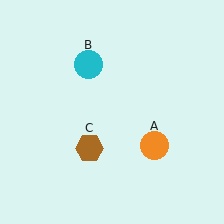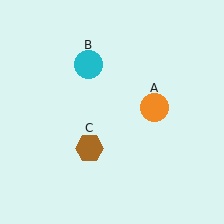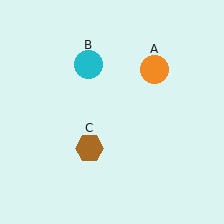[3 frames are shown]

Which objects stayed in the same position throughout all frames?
Cyan circle (object B) and brown hexagon (object C) remained stationary.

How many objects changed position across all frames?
1 object changed position: orange circle (object A).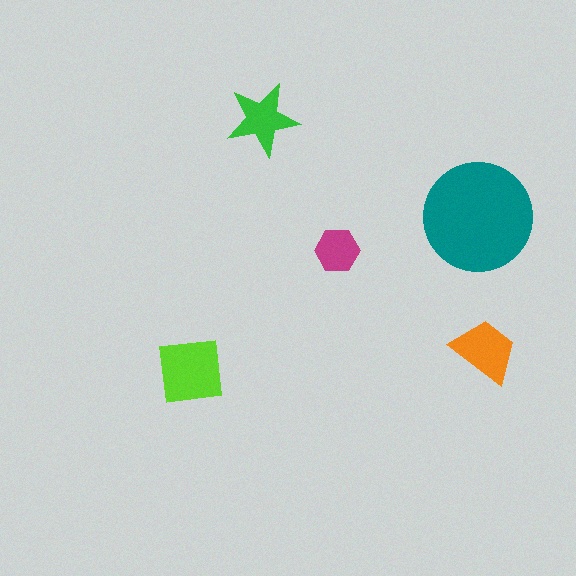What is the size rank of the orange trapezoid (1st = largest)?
3rd.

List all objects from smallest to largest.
The magenta hexagon, the green star, the orange trapezoid, the lime square, the teal circle.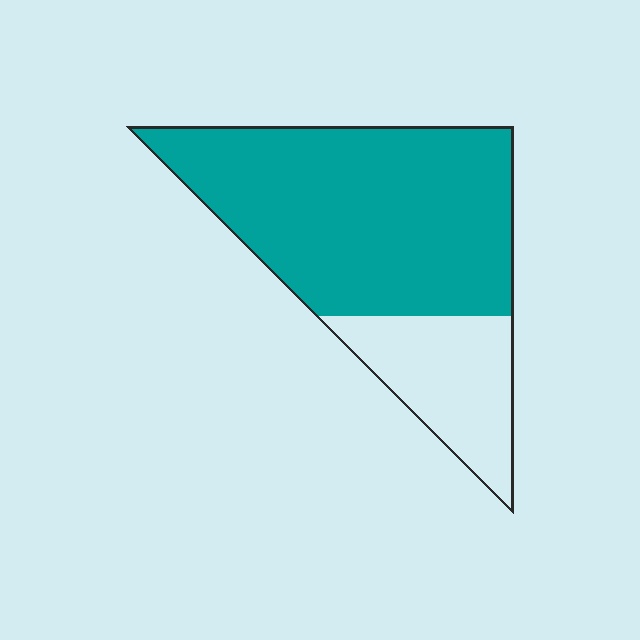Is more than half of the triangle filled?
Yes.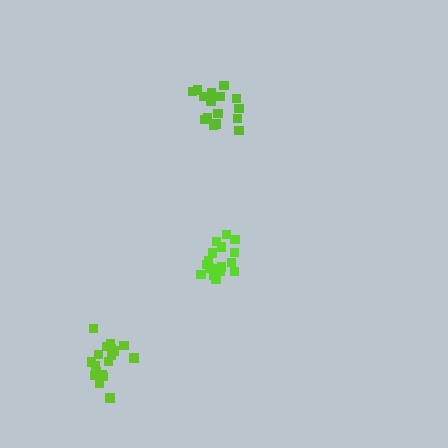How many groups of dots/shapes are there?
There are 3 groups.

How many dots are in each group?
Group 1: 17 dots, Group 2: 17 dots, Group 3: 18 dots (52 total).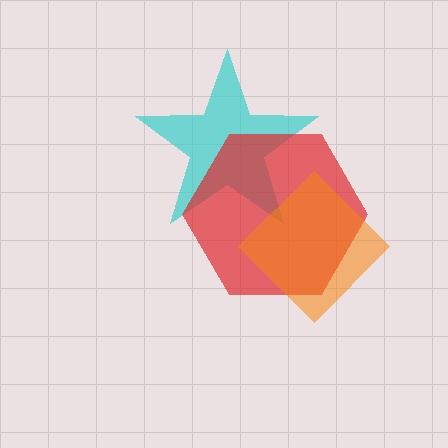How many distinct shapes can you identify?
There are 3 distinct shapes: a cyan star, a red hexagon, an orange diamond.